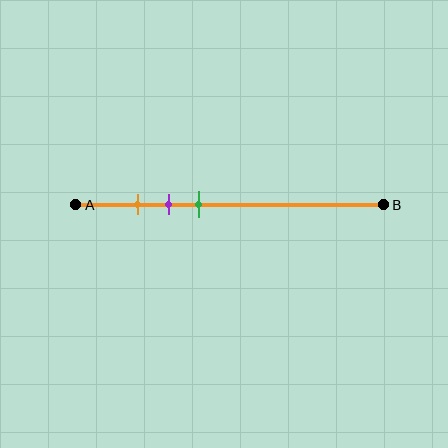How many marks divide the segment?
There are 3 marks dividing the segment.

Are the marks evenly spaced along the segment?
Yes, the marks are approximately evenly spaced.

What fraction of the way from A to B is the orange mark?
The orange mark is approximately 20% (0.2) of the way from A to B.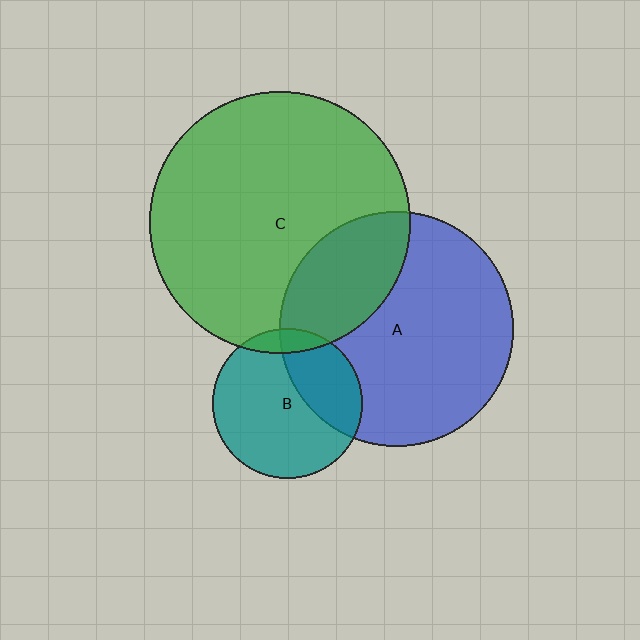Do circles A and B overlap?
Yes.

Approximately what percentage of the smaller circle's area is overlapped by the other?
Approximately 30%.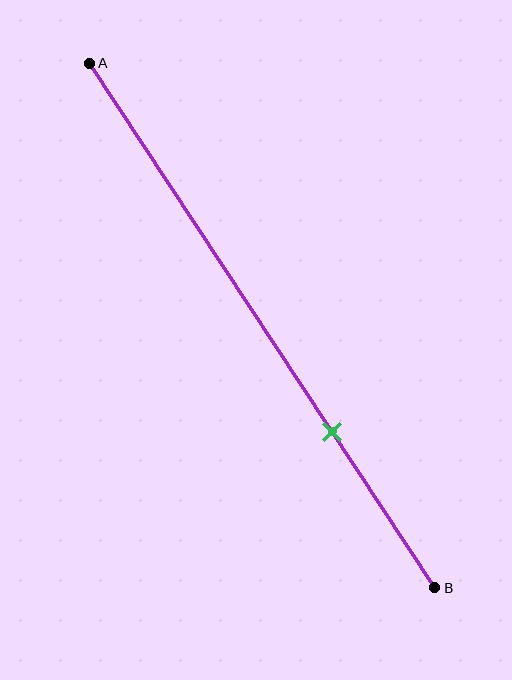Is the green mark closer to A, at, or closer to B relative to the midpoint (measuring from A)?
The green mark is closer to point B than the midpoint of segment AB.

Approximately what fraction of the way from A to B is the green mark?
The green mark is approximately 70% of the way from A to B.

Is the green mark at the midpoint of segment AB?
No, the mark is at about 70% from A, not at the 50% midpoint.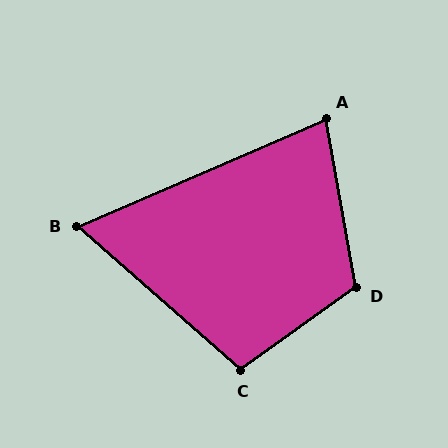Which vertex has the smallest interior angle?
B, at approximately 65 degrees.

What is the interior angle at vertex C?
Approximately 103 degrees (obtuse).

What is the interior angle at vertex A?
Approximately 77 degrees (acute).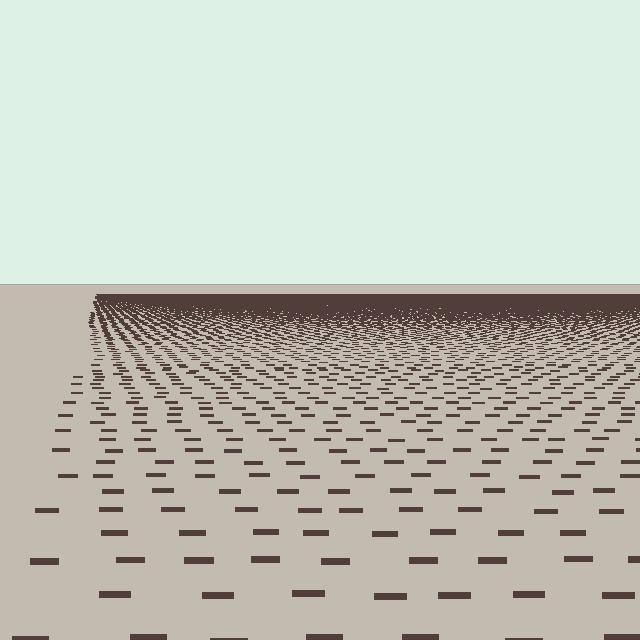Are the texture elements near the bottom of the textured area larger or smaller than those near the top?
Larger. Near the bottom, elements are closer to the viewer and appear at a bigger on-screen size.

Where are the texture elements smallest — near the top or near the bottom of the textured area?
Near the top.